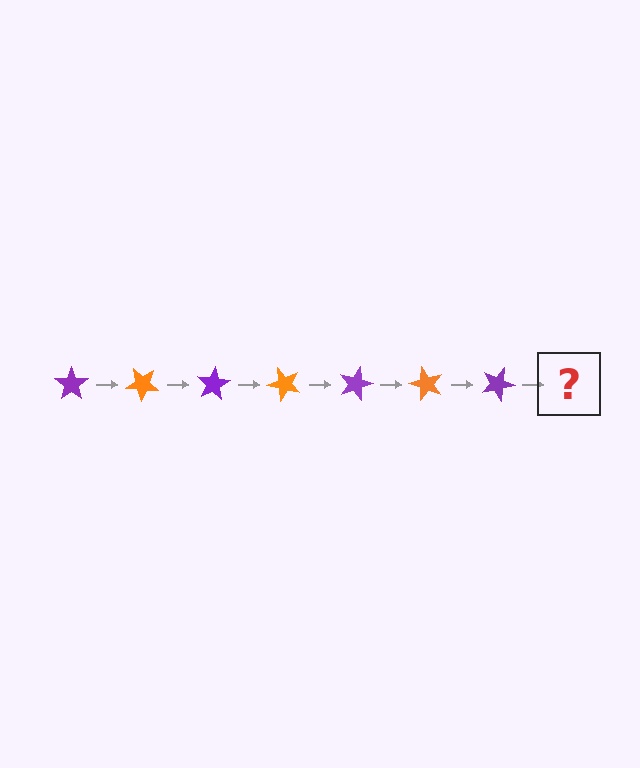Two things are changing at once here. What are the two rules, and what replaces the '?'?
The two rules are that it rotates 40 degrees each step and the color cycles through purple and orange. The '?' should be an orange star, rotated 280 degrees from the start.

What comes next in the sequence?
The next element should be an orange star, rotated 280 degrees from the start.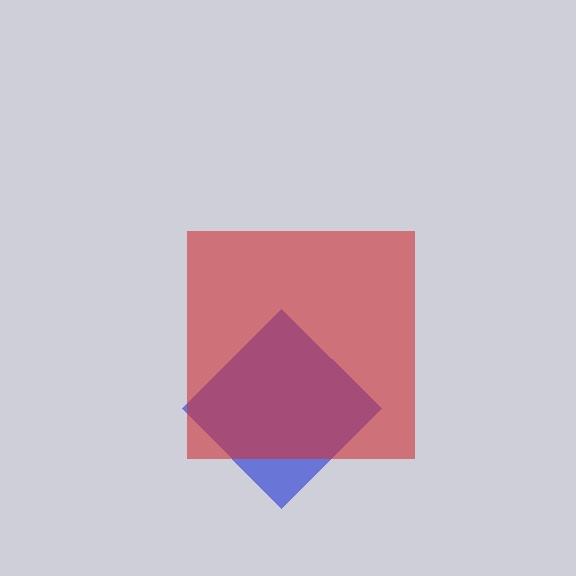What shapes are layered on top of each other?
The layered shapes are: a blue diamond, a red square.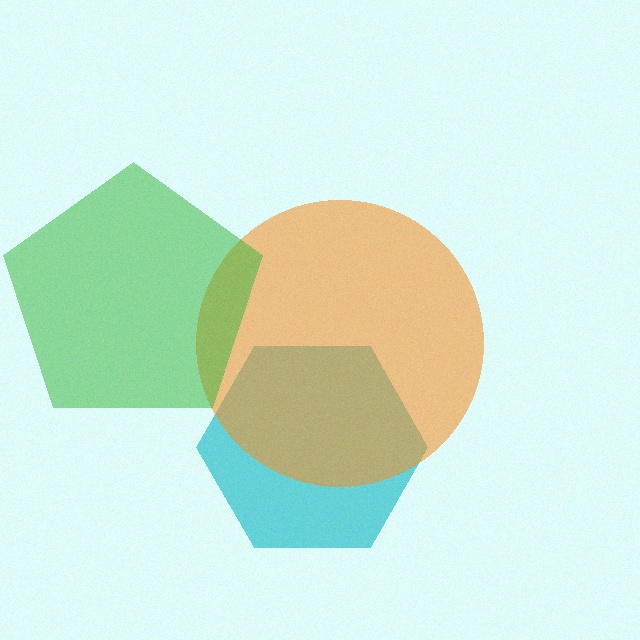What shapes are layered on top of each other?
The layered shapes are: a cyan hexagon, an orange circle, a green pentagon.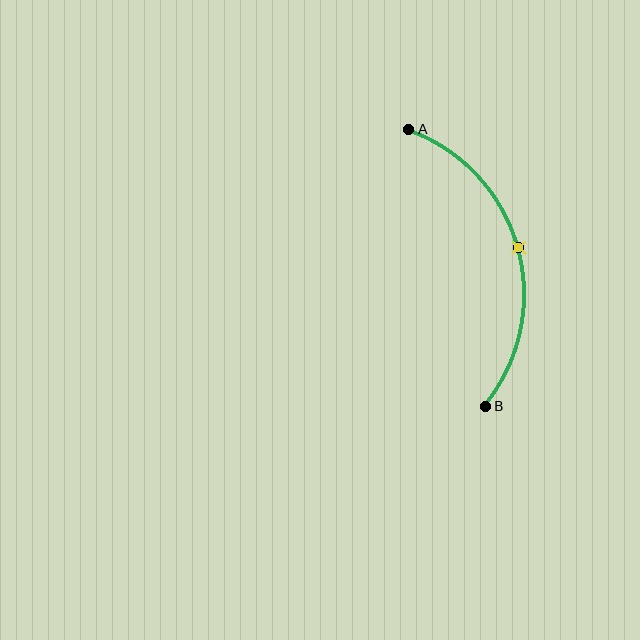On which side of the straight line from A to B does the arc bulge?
The arc bulges to the right of the straight line connecting A and B.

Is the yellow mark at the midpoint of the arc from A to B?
Yes. The yellow mark lies on the arc at equal arc-length from both A and B — it is the arc midpoint.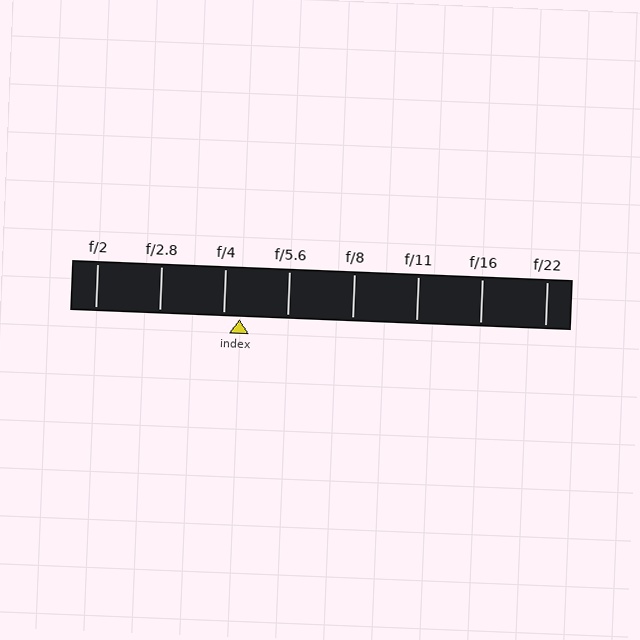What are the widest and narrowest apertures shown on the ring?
The widest aperture shown is f/2 and the narrowest is f/22.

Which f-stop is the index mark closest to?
The index mark is closest to f/4.